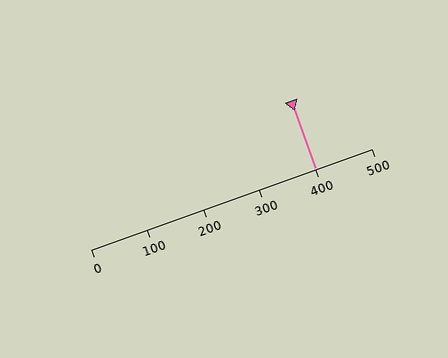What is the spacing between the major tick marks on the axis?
The major ticks are spaced 100 apart.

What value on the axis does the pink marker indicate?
The marker indicates approximately 400.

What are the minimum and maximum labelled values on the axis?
The axis runs from 0 to 500.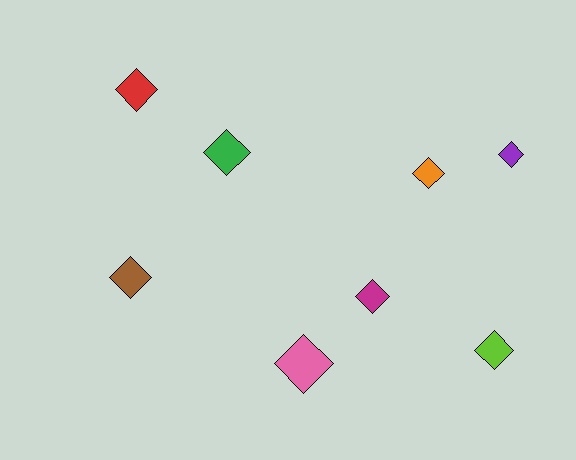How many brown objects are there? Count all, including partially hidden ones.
There is 1 brown object.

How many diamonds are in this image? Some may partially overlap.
There are 8 diamonds.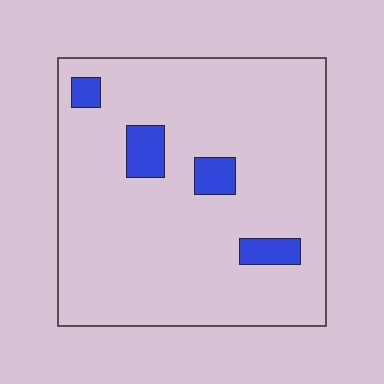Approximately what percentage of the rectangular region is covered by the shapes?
Approximately 10%.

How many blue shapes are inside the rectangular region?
4.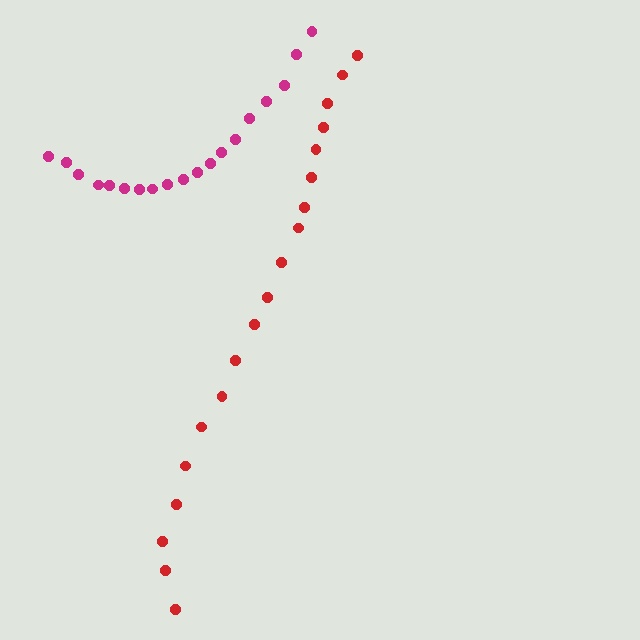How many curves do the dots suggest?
There are 2 distinct paths.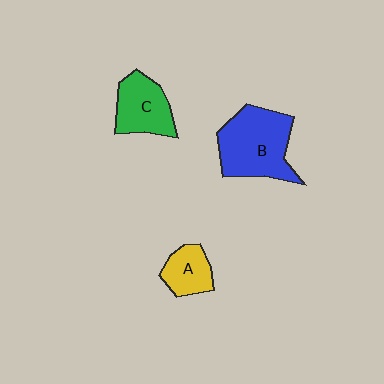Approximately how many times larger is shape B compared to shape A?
Approximately 2.2 times.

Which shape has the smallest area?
Shape A (yellow).